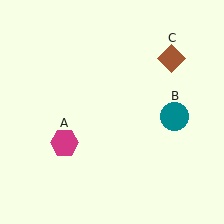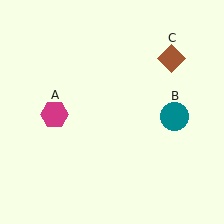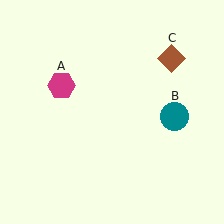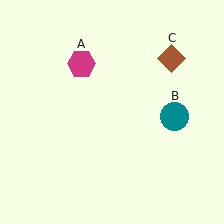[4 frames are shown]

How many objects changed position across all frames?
1 object changed position: magenta hexagon (object A).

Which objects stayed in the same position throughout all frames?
Teal circle (object B) and brown diamond (object C) remained stationary.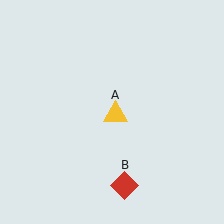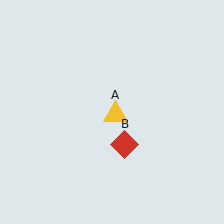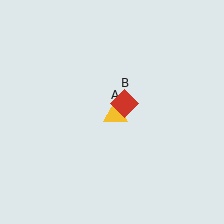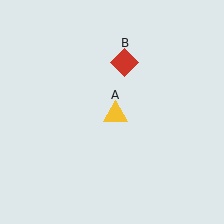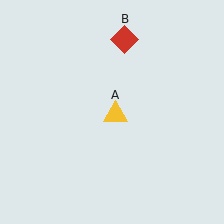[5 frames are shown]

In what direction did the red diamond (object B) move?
The red diamond (object B) moved up.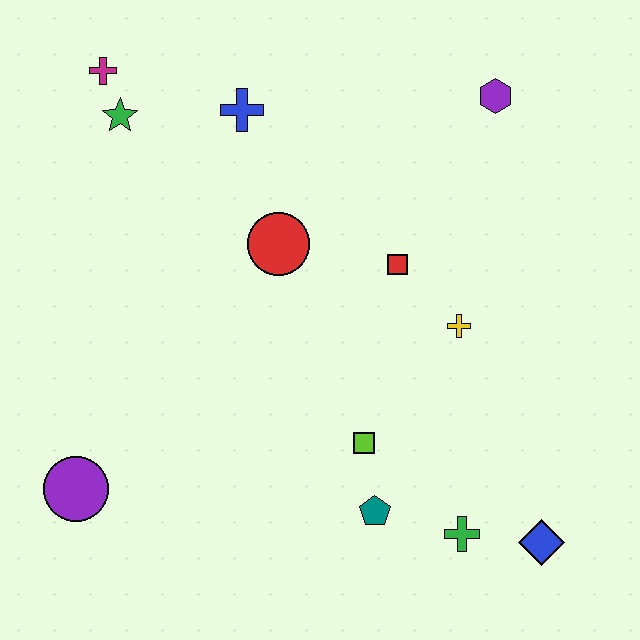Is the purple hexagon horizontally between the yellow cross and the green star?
No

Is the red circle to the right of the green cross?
No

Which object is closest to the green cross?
The blue diamond is closest to the green cross.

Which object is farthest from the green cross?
The magenta cross is farthest from the green cross.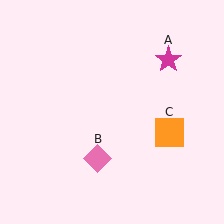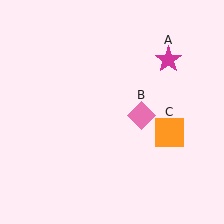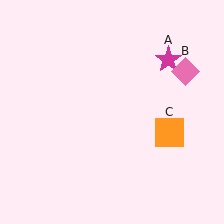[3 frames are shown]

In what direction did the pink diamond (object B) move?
The pink diamond (object B) moved up and to the right.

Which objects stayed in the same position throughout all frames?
Magenta star (object A) and orange square (object C) remained stationary.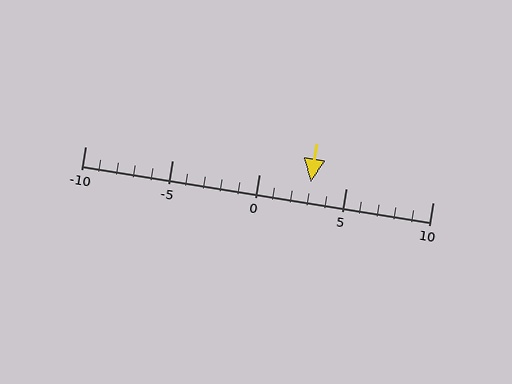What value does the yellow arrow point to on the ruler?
The yellow arrow points to approximately 3.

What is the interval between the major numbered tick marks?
The major tick marks are spaced 5 units apart.